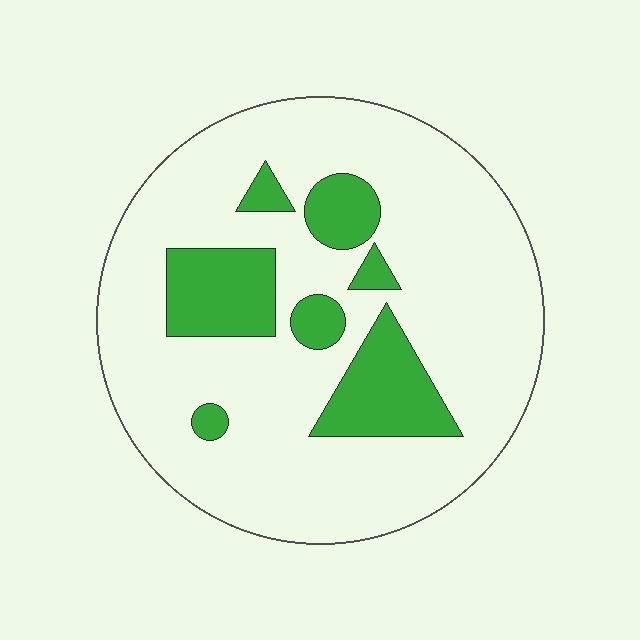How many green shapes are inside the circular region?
7.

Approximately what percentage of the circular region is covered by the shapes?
Approximately 20%.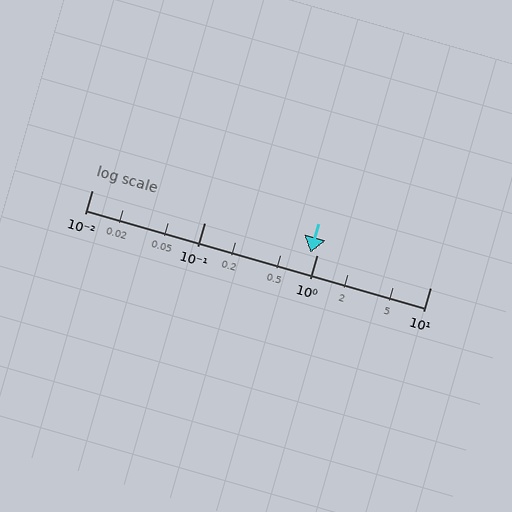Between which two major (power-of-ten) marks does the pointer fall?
The pointer is between 0.1 and 1.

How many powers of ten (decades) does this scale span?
The scale spans 3 decades, from 0.01 to 10.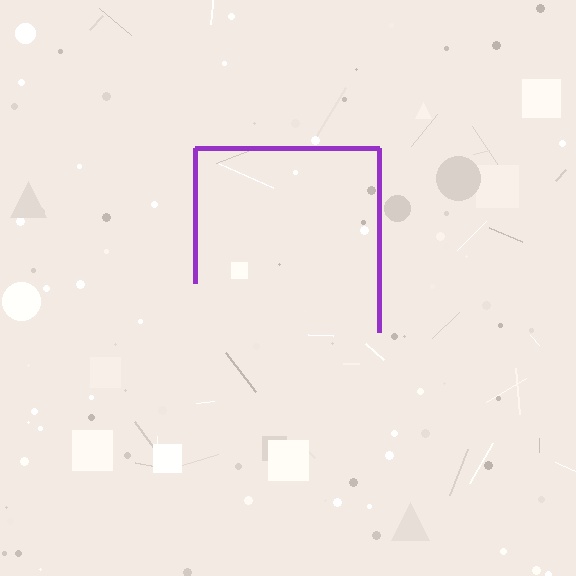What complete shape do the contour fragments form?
The contour fragments form a square.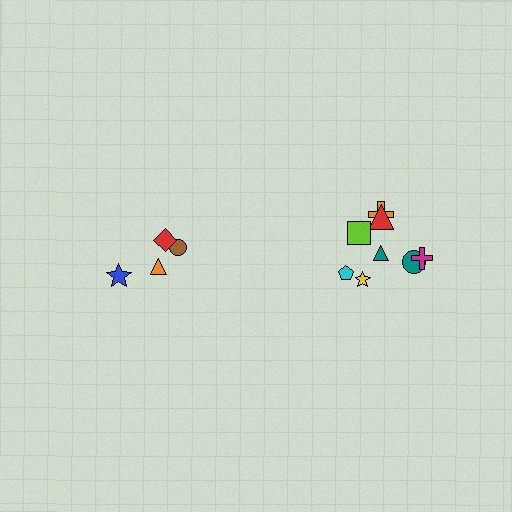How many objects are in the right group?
There are 8 objects.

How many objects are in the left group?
There are 4 objects.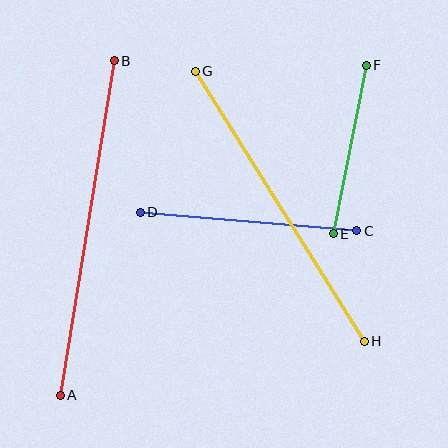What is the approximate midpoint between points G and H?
The midpoint is at approximately (280, 206) pixels.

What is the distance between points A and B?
The distance is approximately 339 pixels.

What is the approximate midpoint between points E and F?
The midpoint is at approximately (350, 149) pixels.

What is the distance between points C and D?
The distance is approximately 217 pixels.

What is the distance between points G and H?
The distance is approximately 319 pixels.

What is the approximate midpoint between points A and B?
The midpoint is at approximately (87, 228) pixels.